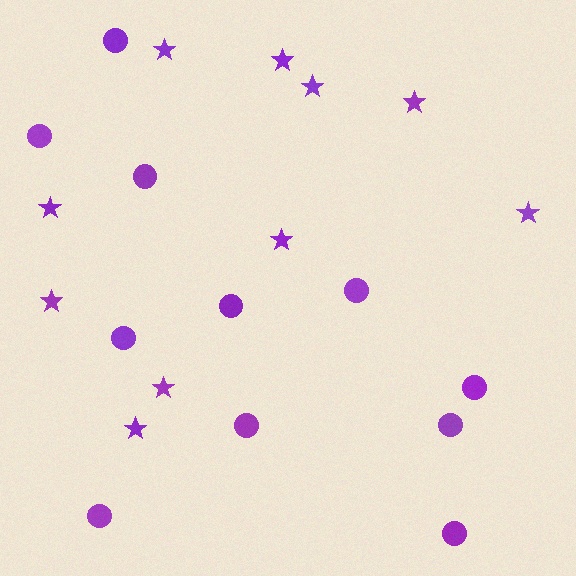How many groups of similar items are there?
There are 2 groups: one group of circles (11) and one group of stars (10).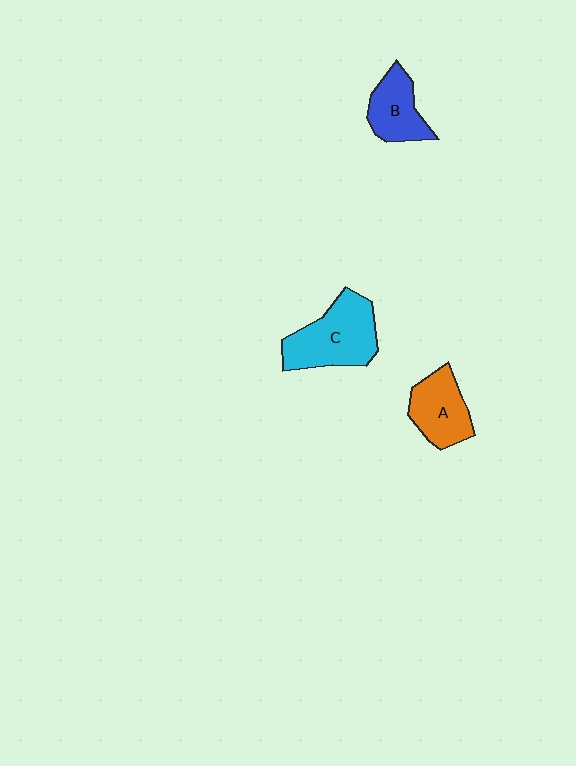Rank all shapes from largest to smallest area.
From largest to smallest: C (cyan), A (orange), B (blue).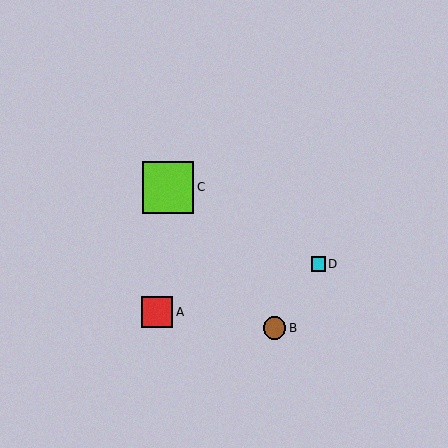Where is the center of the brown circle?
The center of the brown circle is at (275, 328).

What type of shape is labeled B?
Shape B is a brown circle.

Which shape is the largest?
The lime square (labeled C) is the largest.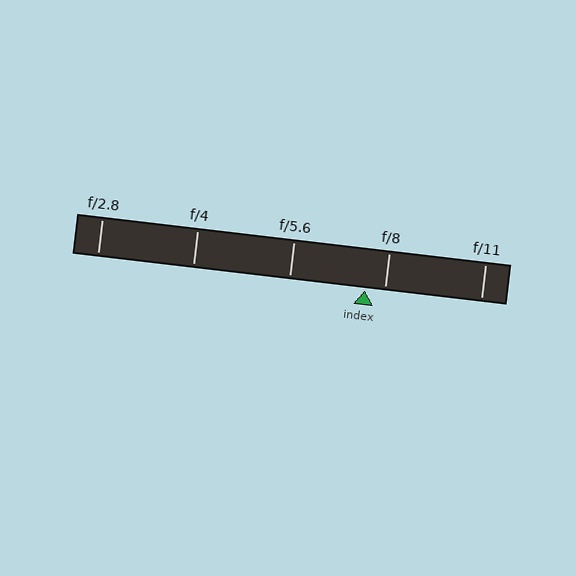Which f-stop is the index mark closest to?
The index mark is closest to f/8.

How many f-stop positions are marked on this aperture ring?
There are 5 f-stop positions marked.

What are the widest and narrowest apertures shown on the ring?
The widest aperture shown is f/2.8 and the narrowest is f/11.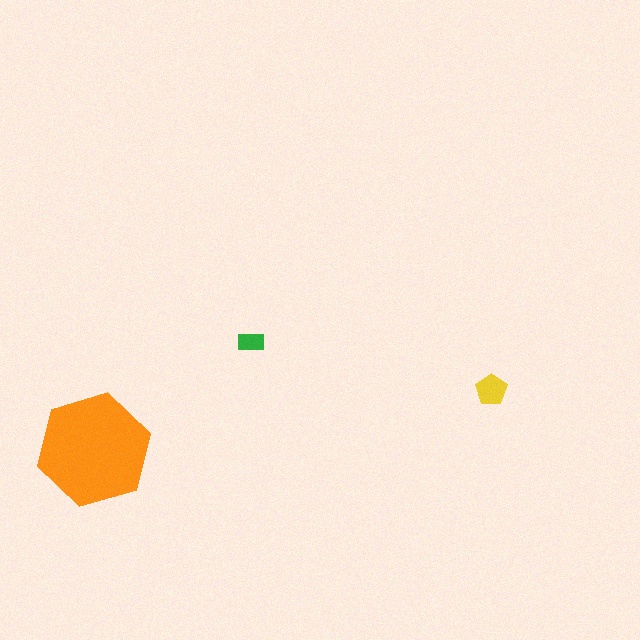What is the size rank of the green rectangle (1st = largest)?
3rd.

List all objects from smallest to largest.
The green rectangle, the yellow pentagon, the orange hexagon.